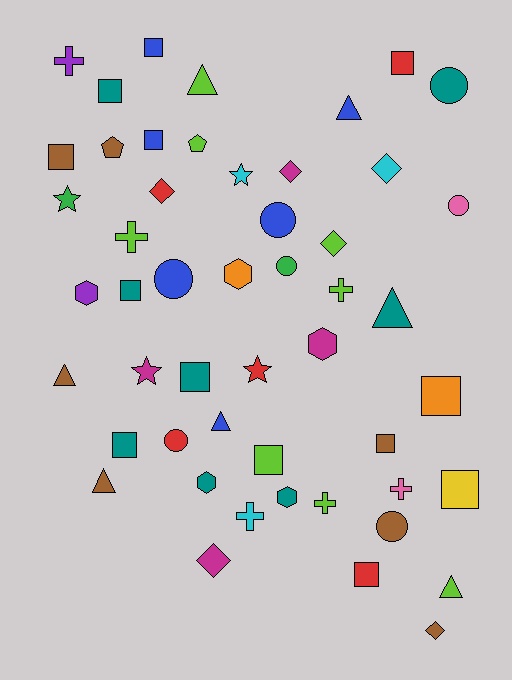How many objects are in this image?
There are 50 objects.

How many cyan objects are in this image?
There are 3 cyan objects.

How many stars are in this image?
There are 4 stars.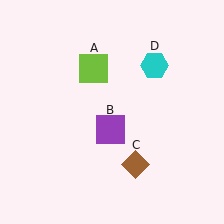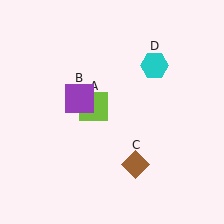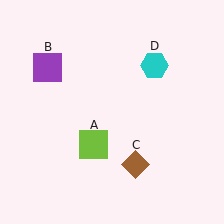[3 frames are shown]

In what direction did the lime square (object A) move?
The lime square (object A) moved down.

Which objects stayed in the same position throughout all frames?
Brown diamond (object C) and cyan hexagon (object D) remained stationary.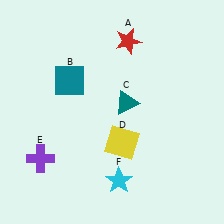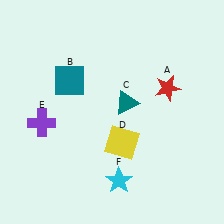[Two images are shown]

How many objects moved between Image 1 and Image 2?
2 objects moved between the two images.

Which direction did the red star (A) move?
The red star (A) moved down.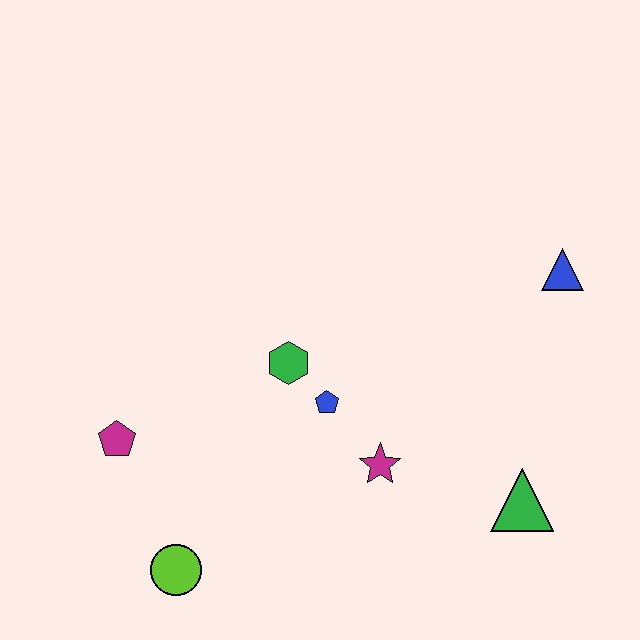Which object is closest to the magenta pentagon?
The lime circle is closest to the magenta pentagon.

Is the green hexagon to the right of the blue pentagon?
No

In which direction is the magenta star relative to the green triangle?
The magenta star is to the left of the green triangle.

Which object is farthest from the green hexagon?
The blue triangle is farthest from the green hexagon.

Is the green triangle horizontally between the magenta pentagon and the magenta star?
No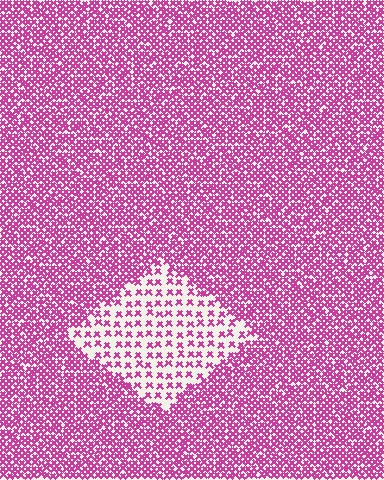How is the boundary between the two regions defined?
The boundary is defined by a change in element density (approximately 2.7x ratio). All elements are the same color, size, and shape.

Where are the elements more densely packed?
The elements are more densely packed outside the diamond boundary.